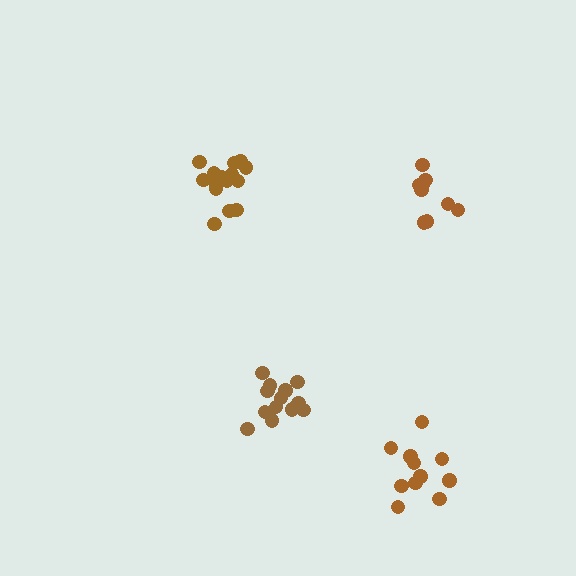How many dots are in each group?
Group 1: 11 dots, Group 2: 15 dots, Group 3: 13 dots, Group 4: 10 dots (49 total).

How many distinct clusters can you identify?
There are 4 distinct clusters.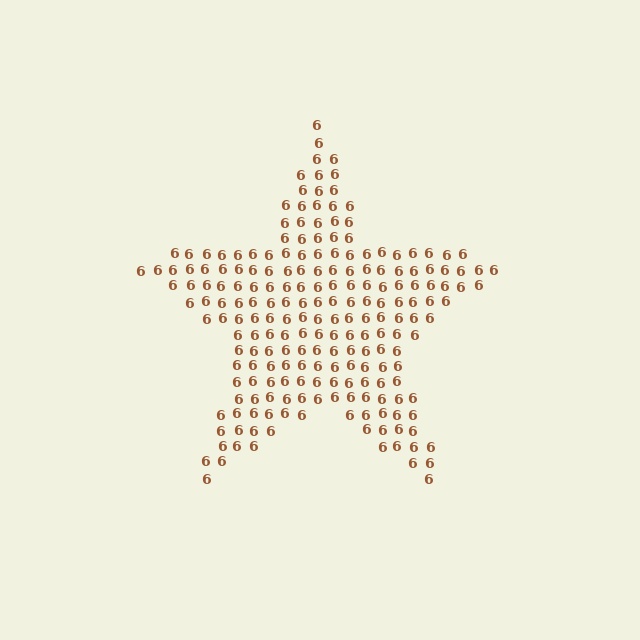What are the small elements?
The small elements are digit 6's.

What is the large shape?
The large shape is a star.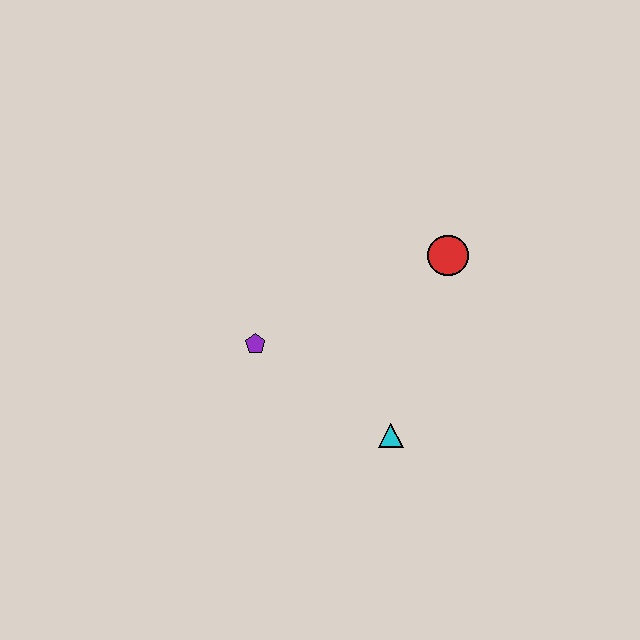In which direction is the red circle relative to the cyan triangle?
The red circle is above the cyan triangle.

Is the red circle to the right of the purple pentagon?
Yes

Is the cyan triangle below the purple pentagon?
Yes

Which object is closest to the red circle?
The cyan triangle is closest to the red circle.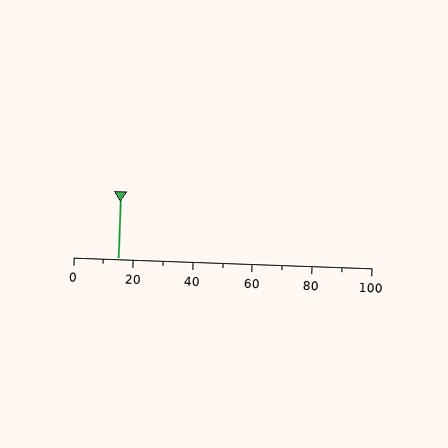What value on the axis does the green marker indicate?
The marker indicates approximately 15.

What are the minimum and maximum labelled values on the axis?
The axis runs from 0 to 100.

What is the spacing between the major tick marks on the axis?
The major ticks are spaced 20 apart.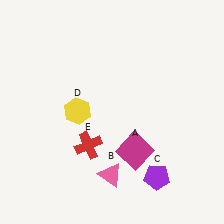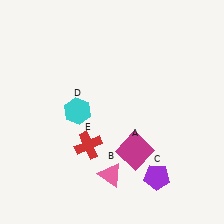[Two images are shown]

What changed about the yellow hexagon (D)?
In Image 1, D is yellow. In Image 2, it changed to cyan.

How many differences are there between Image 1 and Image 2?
There is 1 difference between the two images.